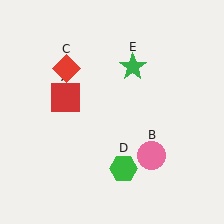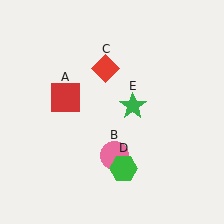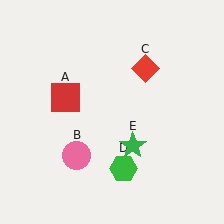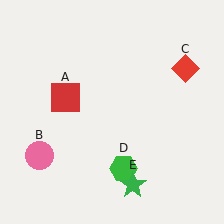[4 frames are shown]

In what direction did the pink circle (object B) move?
The pink circle (object B) moved left.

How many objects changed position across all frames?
3 objects changed position: pink circle (object B), red diamond (object C), green star (object E).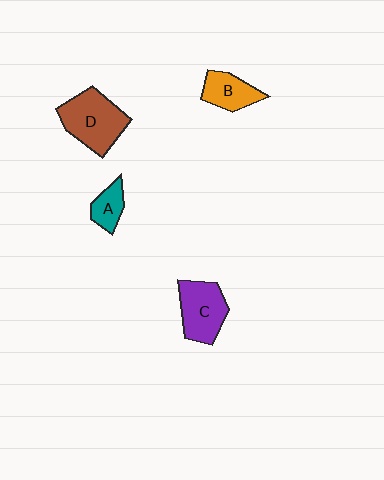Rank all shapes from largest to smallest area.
From largest to smallest: D (brown), C (purple), B (orange), A (teal).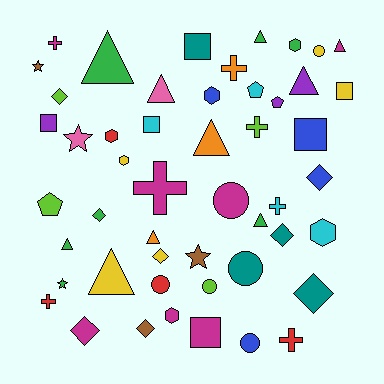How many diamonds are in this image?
There are 8 diamonds.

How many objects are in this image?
There are 50 objects.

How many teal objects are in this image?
There are 4 teal objects.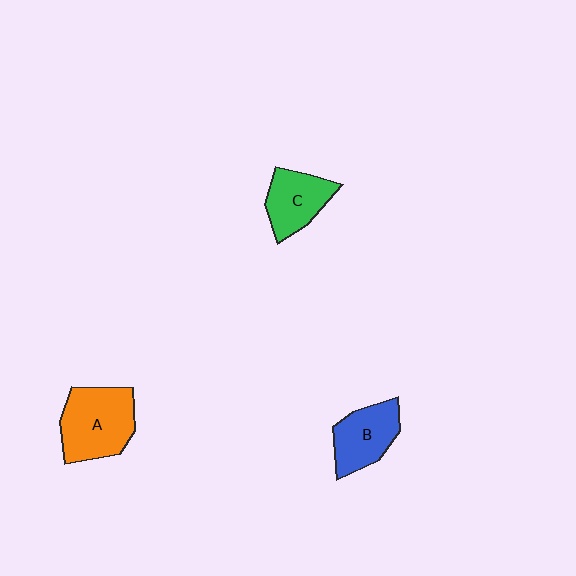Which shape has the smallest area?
Shape C (green).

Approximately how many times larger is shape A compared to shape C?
Approximately 1.4 times.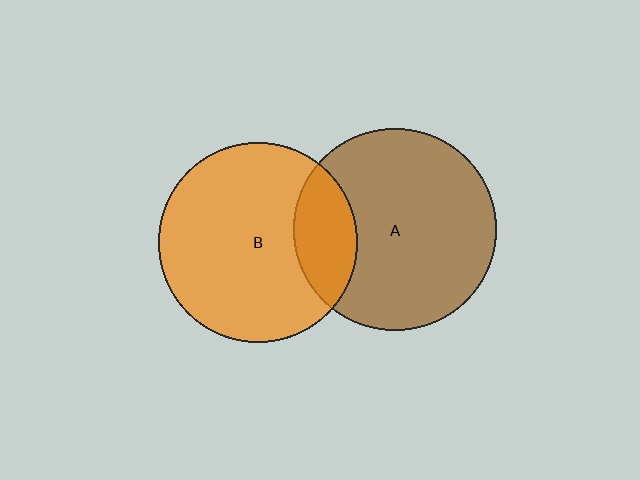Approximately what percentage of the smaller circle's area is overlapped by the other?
Approximately 20%.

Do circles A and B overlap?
Yes.